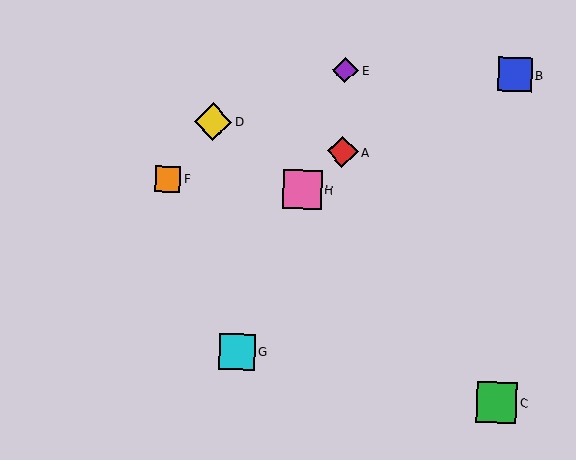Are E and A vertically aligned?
Yes, both are at x≈345.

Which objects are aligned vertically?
Objects A, E are aligned vertically.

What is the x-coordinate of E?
Object E is at x≈345.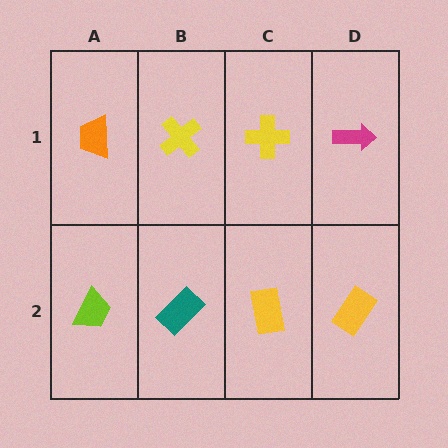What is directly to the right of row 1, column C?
A magenta arrow.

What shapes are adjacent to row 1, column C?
A yellow rectangle (row 2, column C), a yellow cross (row 1, column B), a magenta arrow (row 1, column D).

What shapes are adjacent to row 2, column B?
A yellow cross (row 1, column B), a lime trapezoid (row 2, column A), a yellow rectangle (row 2, column C).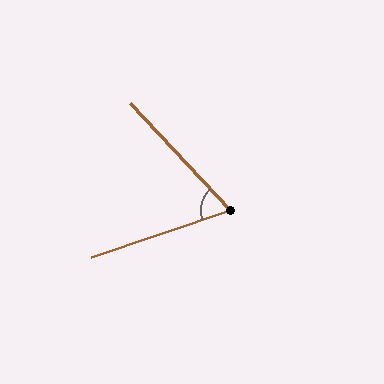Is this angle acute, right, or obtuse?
It is acute.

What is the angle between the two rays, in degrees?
Approximately 66 degrees.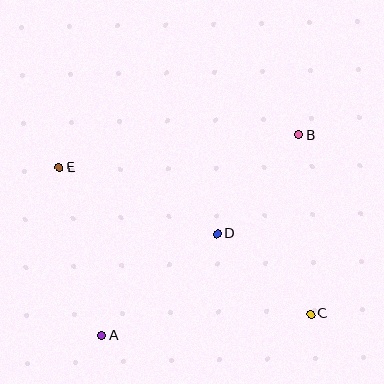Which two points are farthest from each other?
Points C and E are farthest from each other.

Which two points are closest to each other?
Points C and D are closest to each other.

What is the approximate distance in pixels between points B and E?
The distance between B and E is approximately 242 pixels.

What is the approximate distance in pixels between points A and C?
The distance between A and C is approximately 211 pixels.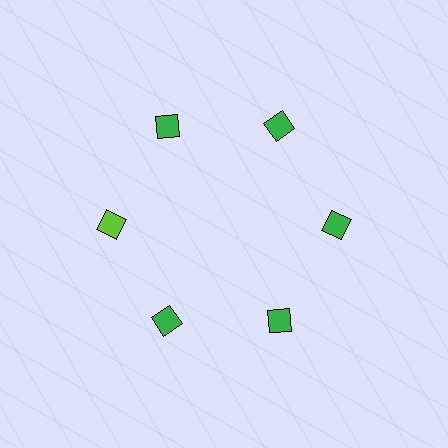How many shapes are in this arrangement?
There are 6 shapes arranged in a ring pattern.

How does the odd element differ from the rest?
It has a different color: lime instead of green.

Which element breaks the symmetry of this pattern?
The lime diamond at roughly the 9 o'clock position breaks the symmetry. All other shapes are green diamonds.